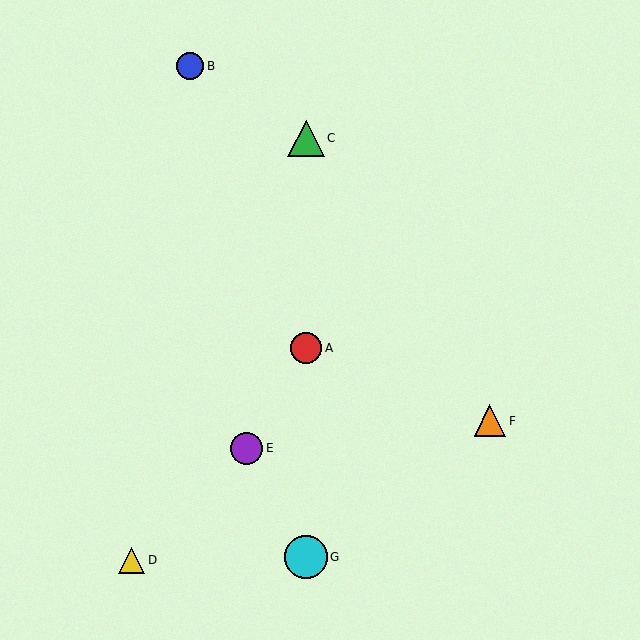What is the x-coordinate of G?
Object G is at x≈306.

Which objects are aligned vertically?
Objects A, C, G are aligned vertically.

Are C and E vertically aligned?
No, C is at x≈306 and E is at x≈247.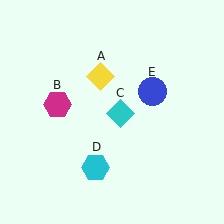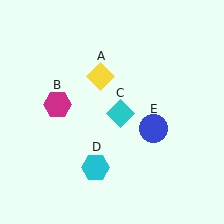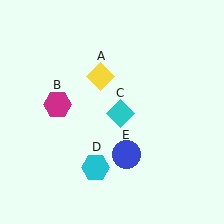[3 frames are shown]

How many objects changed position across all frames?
1 object changed position: blue circle (object E).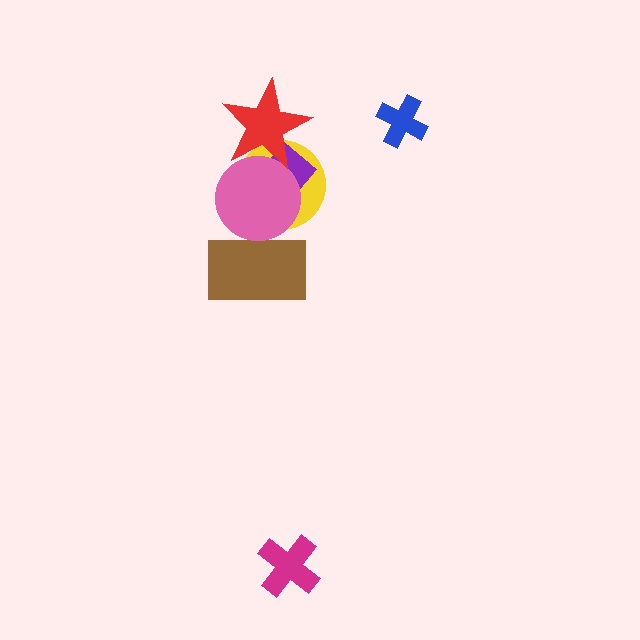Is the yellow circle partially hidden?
Yes, it is partially covered by another shape.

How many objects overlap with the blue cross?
0 objects overlap with the blue cross.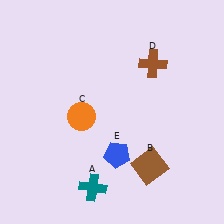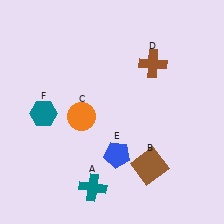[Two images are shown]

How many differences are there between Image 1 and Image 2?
There is 1 difference between the two images.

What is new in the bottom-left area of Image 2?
A teal hexagon (F) was added in the bottom-left area of Image 2.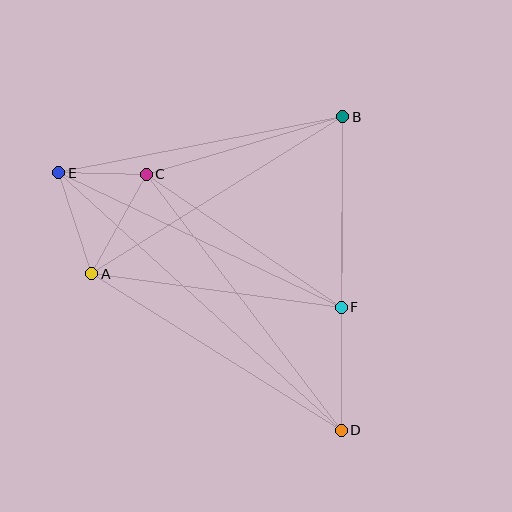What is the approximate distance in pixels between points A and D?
The distance between A and D is approximately 295 pixels.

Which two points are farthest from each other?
Points D and E are farthest from each other.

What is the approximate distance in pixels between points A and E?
The distance between A and E is approximately 106 pixels.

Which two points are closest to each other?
Points C and E are closest to each other.